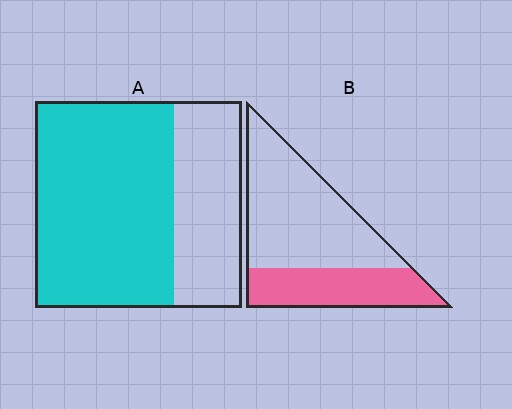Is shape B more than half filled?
No.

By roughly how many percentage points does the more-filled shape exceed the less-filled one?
By roughly 30 percentage points (A over B).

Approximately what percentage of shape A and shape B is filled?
A is approximately 65% and B is approximately 35%.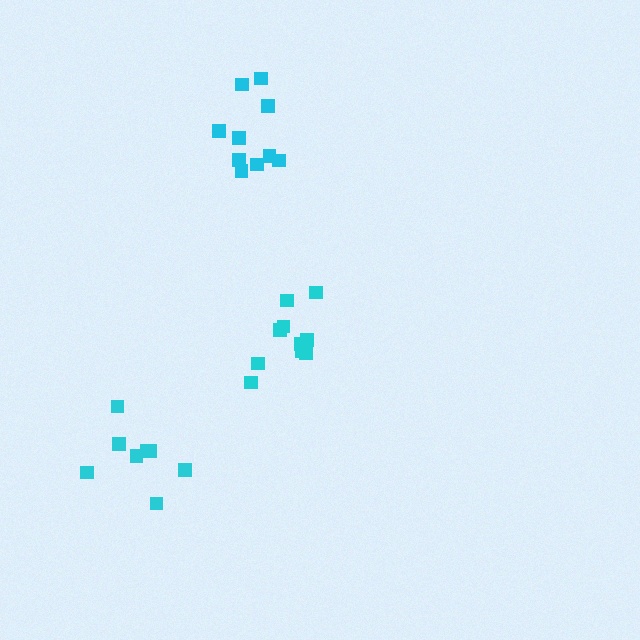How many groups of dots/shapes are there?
There are 3 groups.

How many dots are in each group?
Group 1: 10 dots, Group 2: 10 dots, Group 3: 8 dots (28 total).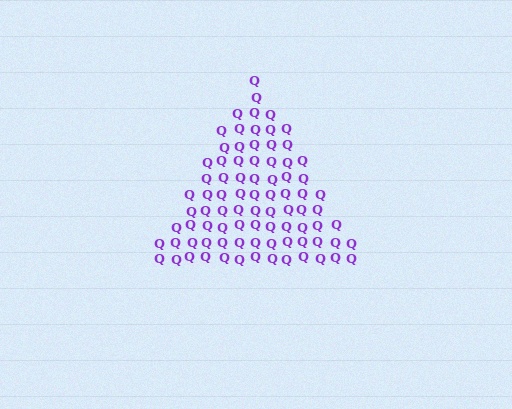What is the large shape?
The large shape is a triangle.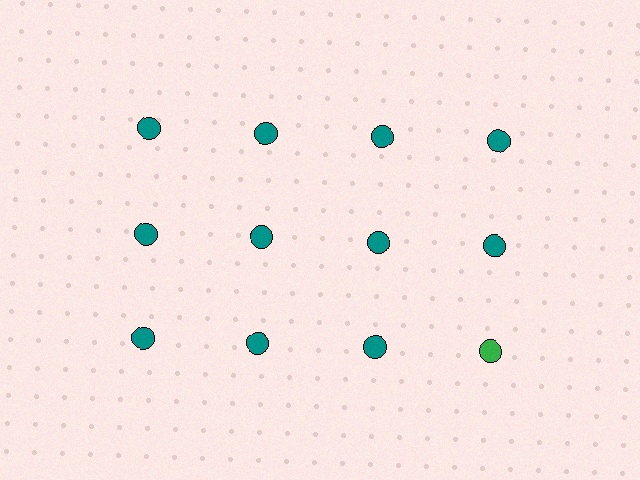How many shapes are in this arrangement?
There are 12 shapes arranged in a grid pattern.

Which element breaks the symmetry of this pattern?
The green circle in the third row, second from right column breaks the symmetry. All other shapes are teal circles.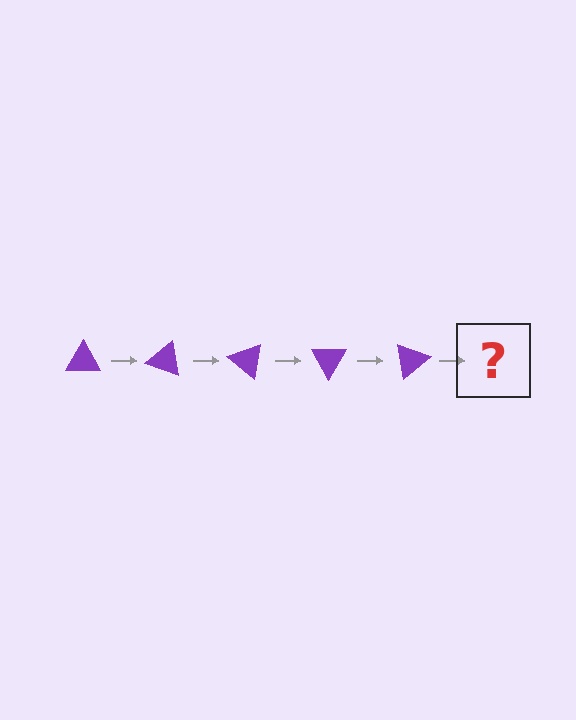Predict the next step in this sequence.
The next step is a purple triangle rotated 100 degrees.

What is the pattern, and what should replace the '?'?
The pattern is that the triangle rotates 20 degrees each step. The '?' should be a purple triangle rotated 100 degrees.